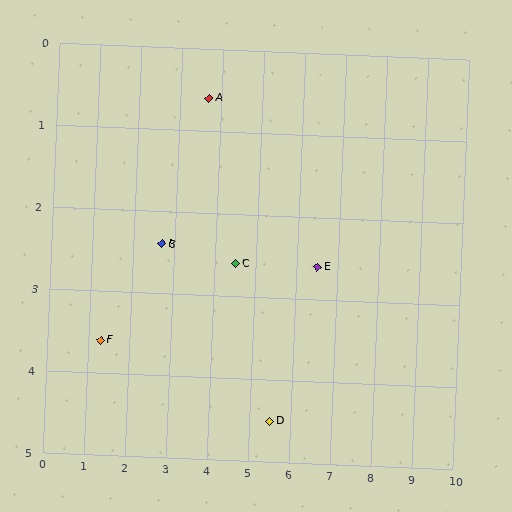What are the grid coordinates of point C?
Point C is at approximately (4.5, 2.6).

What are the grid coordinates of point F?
Point F is at approximately (1.3, 3.6).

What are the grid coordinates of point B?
Point B is at approximately (2.7, 2.4).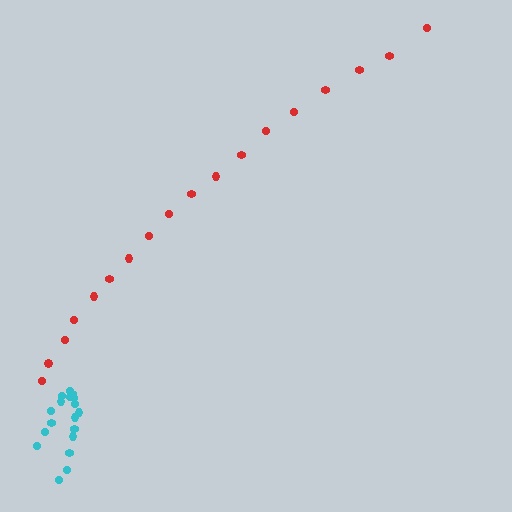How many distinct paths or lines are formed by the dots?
There are 2 distinct paths.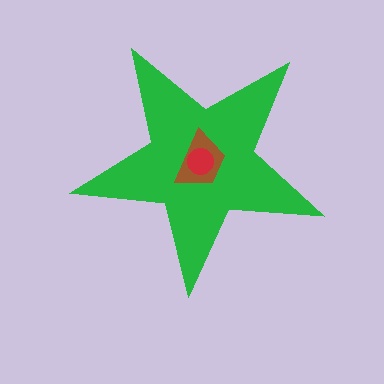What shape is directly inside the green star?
The brown trapezoid.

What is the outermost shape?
The green star.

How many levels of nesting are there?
3.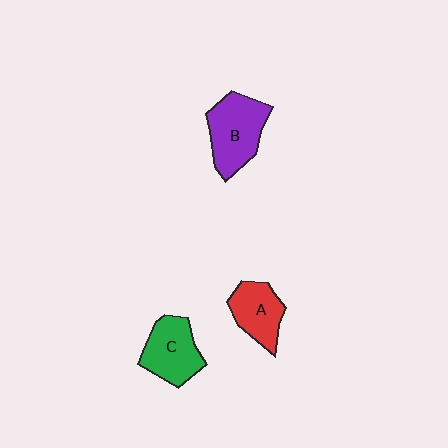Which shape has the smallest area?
Shape A (red).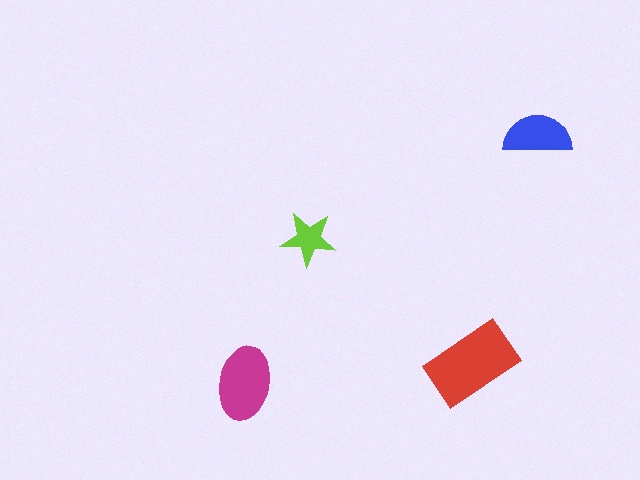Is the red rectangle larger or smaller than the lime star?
Larger.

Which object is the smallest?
The lime star.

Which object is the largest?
The red rectangle.